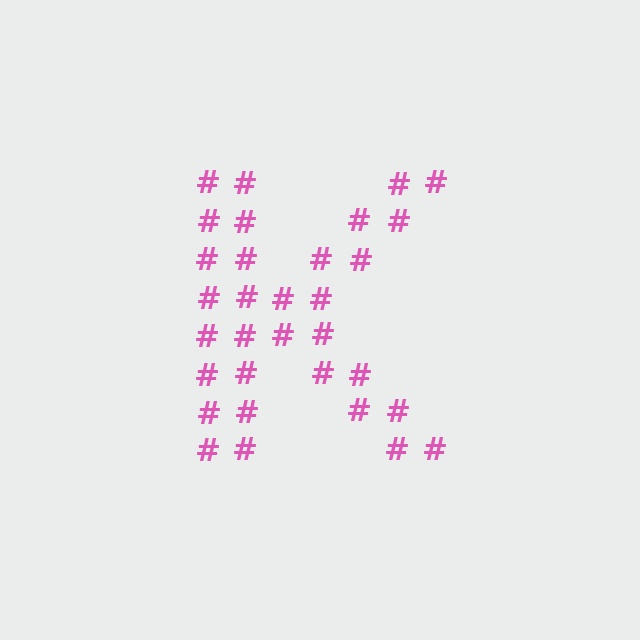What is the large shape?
The large shape is the letter K.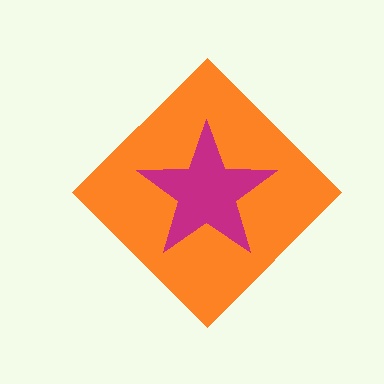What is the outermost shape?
The orange diamond.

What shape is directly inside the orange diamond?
The magenta star.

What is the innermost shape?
The magenta star.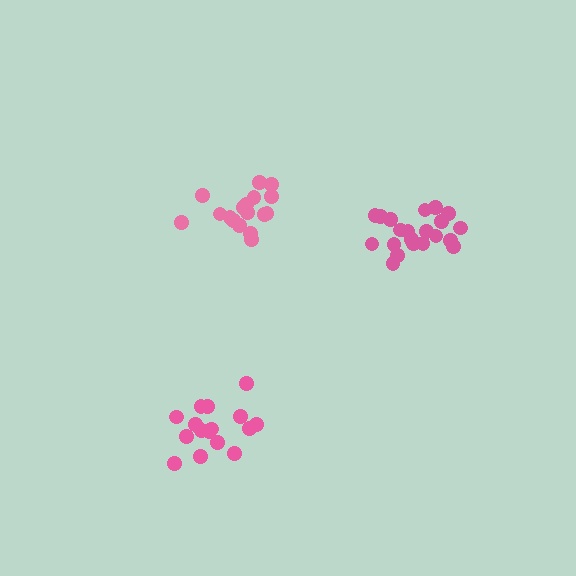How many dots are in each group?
Group 1: 21 dots, Group 2: 17 dots, Group 3: 16 dots (54 total).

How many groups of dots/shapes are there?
There are 3 groups.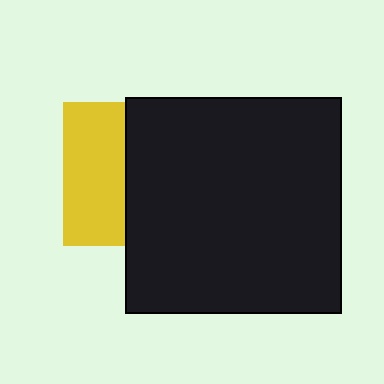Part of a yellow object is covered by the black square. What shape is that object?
It is a square.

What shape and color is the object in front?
The object in front is a black square.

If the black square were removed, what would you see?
You would see the complete yellow square.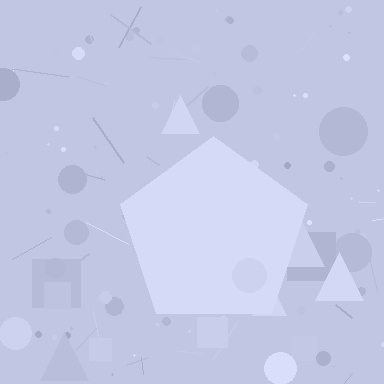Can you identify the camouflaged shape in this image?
The camouflaged shape is a pentagon.